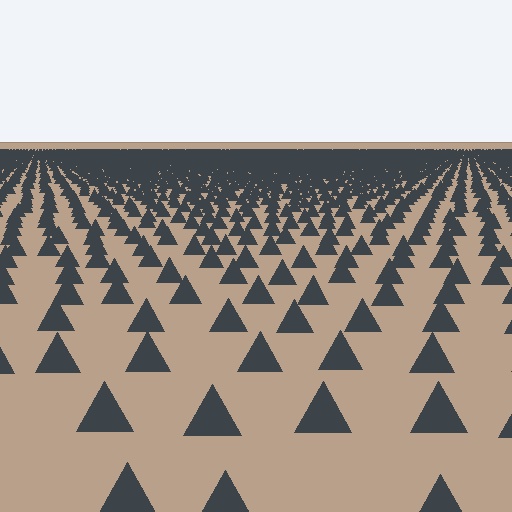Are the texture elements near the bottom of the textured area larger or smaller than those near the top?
Larger. Near the bottom, elements are closer to the viewer and appear at a bigger on-screen size.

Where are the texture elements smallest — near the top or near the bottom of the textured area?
Near the top.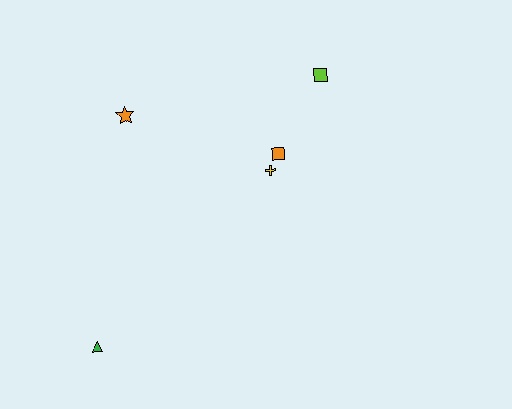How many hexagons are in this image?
There are no hexagons.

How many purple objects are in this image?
There are no purple objects.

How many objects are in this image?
There are 5 objects.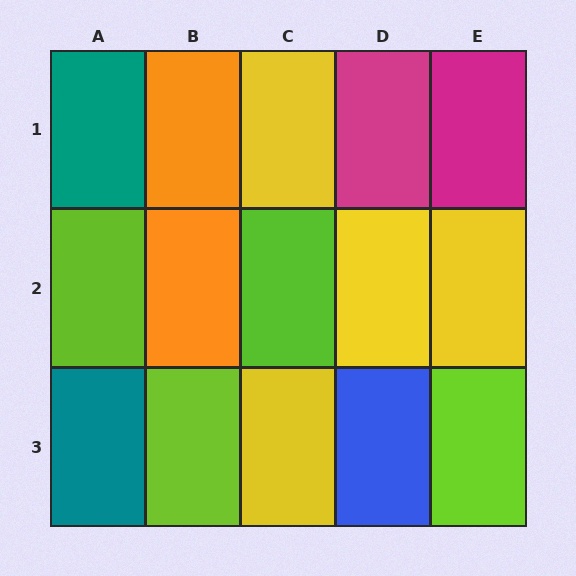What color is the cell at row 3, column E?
Lime.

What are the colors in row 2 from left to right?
Lime, orange, lime, yellow, yellow.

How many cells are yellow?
4 cells are yellow.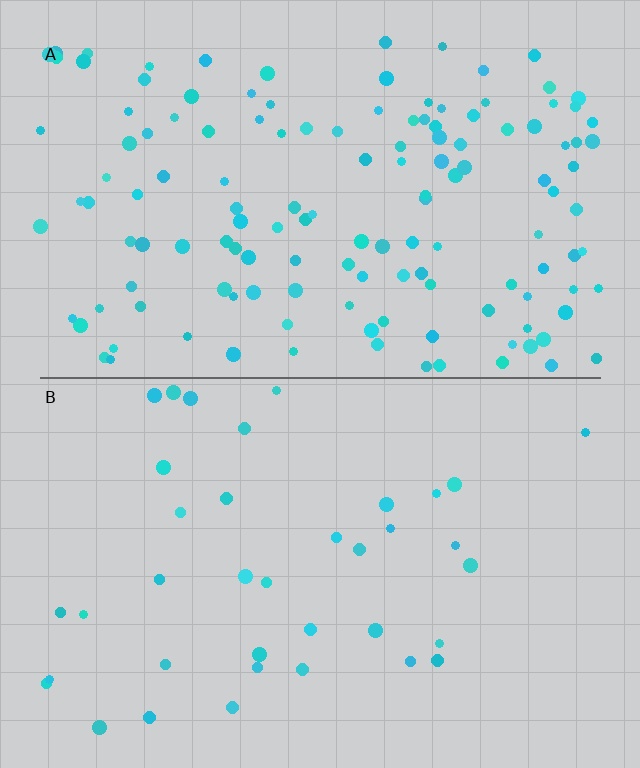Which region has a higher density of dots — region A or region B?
A (the top).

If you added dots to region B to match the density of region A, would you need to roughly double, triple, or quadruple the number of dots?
Approximately quadruple.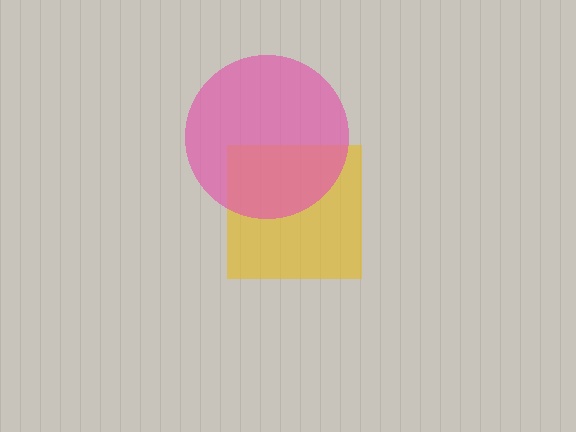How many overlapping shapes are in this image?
There are 2 overlapping shapes in the image.